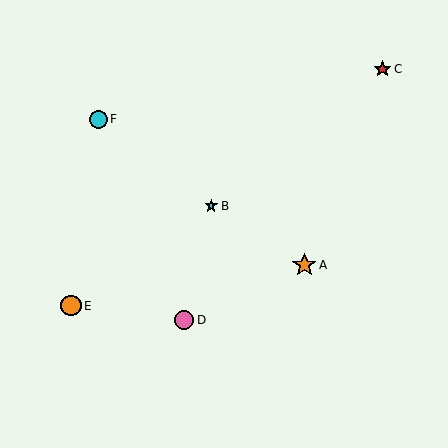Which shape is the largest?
The orange star (labeled A) is the largest.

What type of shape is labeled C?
Shape C is a red star.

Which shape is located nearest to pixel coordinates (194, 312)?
The pink circle (labeled D) at (184, 320) is nearest to that location.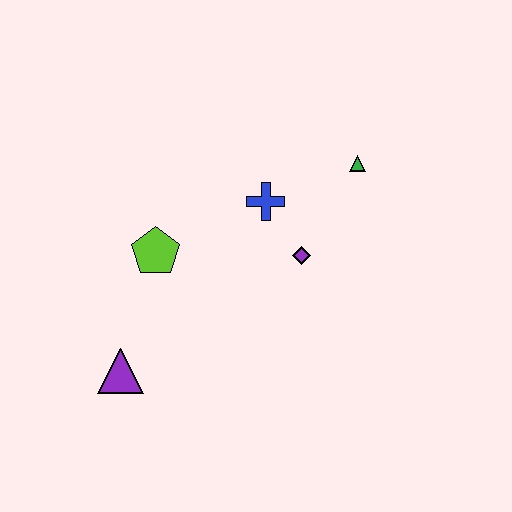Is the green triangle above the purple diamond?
Yes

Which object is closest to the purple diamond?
The blue cross is closest to the purple diamond.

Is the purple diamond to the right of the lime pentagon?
Yes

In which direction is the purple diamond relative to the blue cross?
The purple diamond is below the blue cross.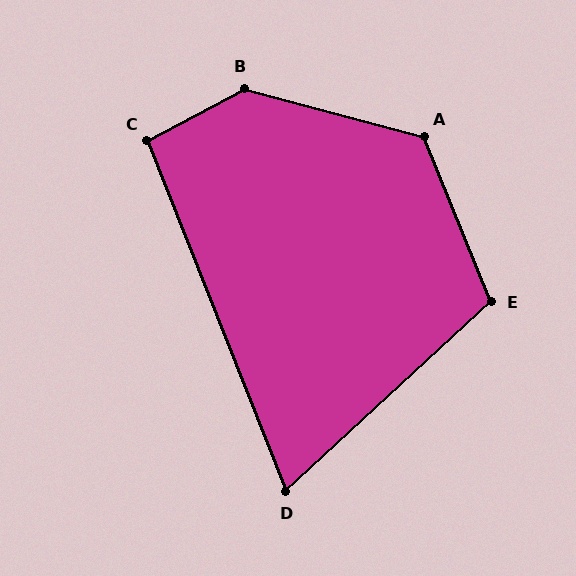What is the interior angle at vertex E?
Approximately 111 degrees (obtuse).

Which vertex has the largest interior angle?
B, at approximately 137 degrees.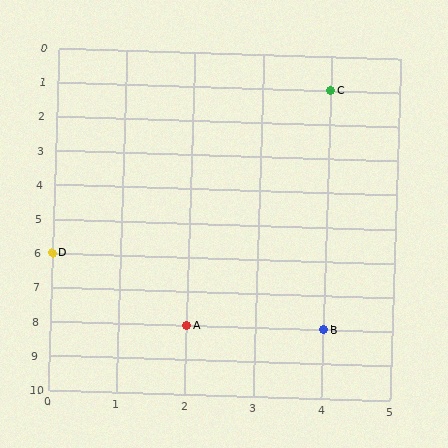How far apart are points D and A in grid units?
Points D and A are 2 columns and 2 rows apart (about 2.8 grid units diagonally).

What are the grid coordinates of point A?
Point A is at grid coordinates (2, 8).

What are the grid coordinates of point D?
Point D is at grid coordinates (0, 6).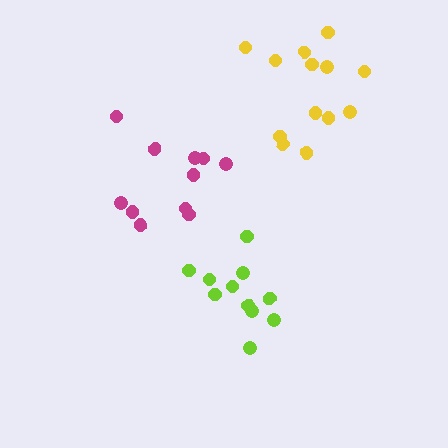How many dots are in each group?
Group 1: 11 dots, Group 2: 13 dots, Group 3: 11 dots (35 total).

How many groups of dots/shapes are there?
There are 3 groups.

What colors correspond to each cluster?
The clusters are colored: lime, yellow, magenta.